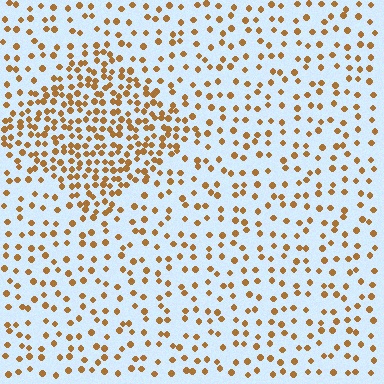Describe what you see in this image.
The image contains small brown elements arranged at two different densities. A diamond-shaped region is visible where the elements are more densely packed than the surrounding area.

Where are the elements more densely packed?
The elements are more densely packed inside the diamond boundary.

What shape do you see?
I see a diamond.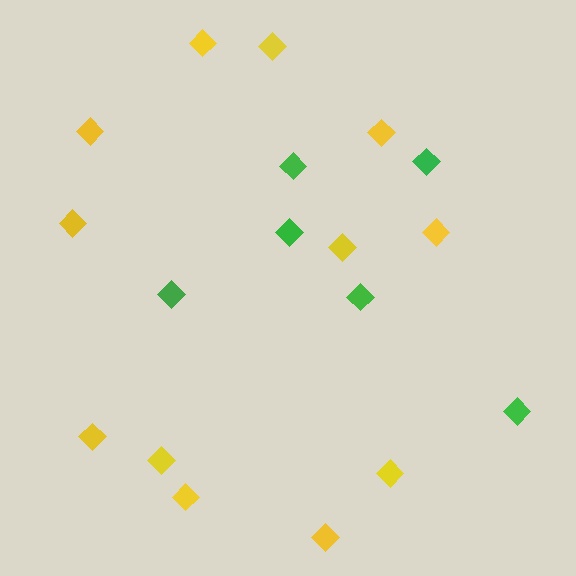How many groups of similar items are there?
There are 2 groups: one group of yellow diamonds (12) and one group of green diamonds (6).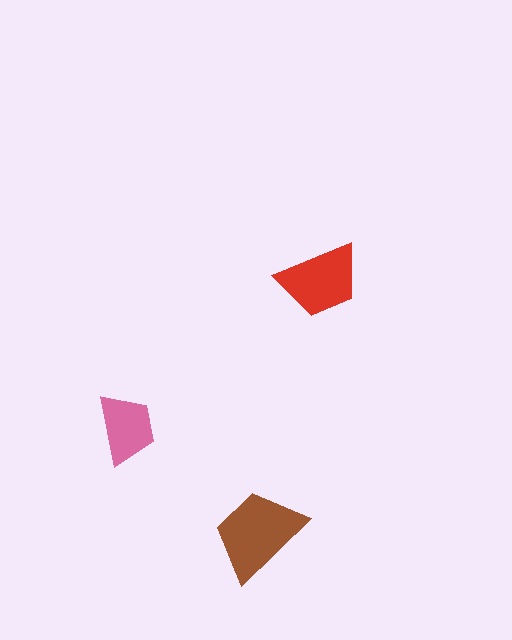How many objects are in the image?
There are 3 objects in the image.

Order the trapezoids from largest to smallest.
the brown one, the red one, the pink one.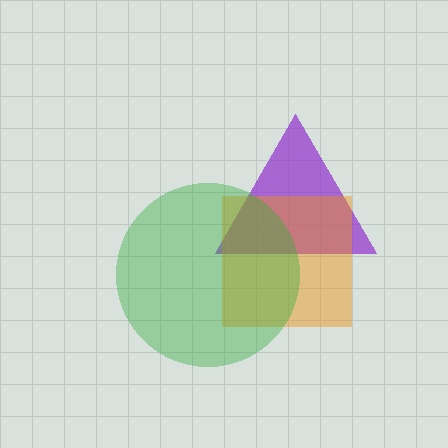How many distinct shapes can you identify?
There are 3 distinct shapes: a purple triangle, an orange square, a green circle.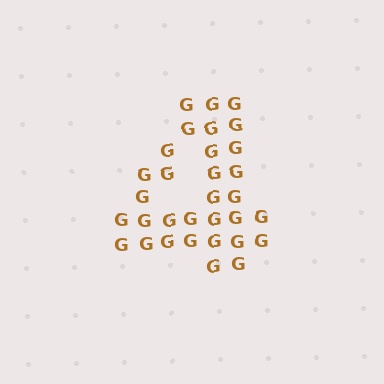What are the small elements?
The small elements are letter G's.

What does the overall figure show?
The overall figure shows the digit 4.